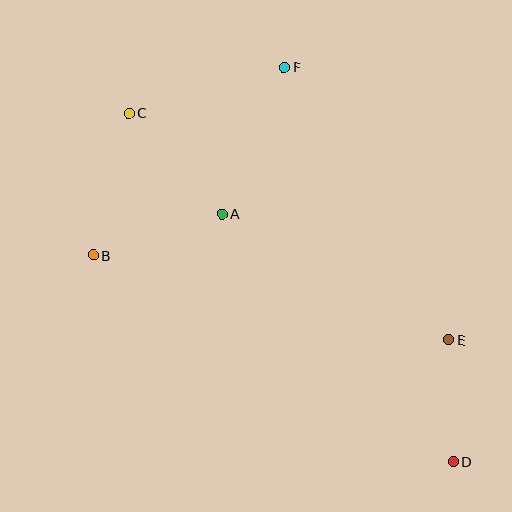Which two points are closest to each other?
Points D and E are closest to each other.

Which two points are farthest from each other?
Points C and D are farthest from each other.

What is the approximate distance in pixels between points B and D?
The distance between B and D is approximately 415 pixels.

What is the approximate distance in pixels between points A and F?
The distance between A and F is approximately 159 pixels.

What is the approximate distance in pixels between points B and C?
The distance between B and C is approximately 147 pixels.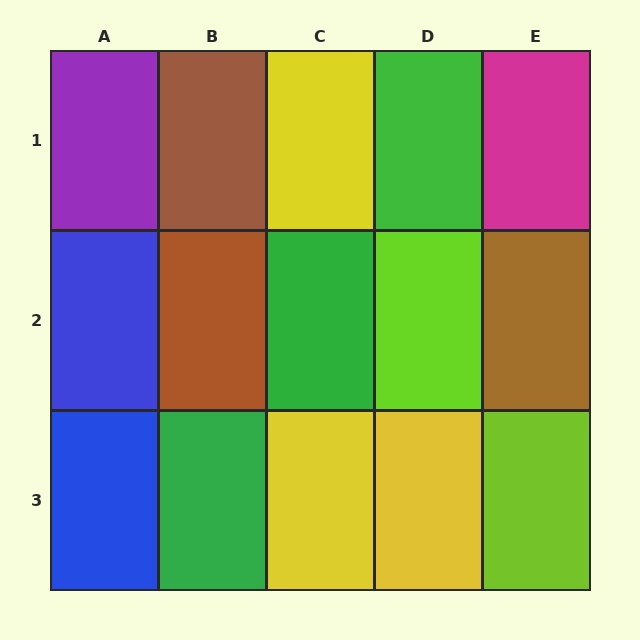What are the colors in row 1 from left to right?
Purple, brown, yellow, green, magenta.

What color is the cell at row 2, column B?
Brown.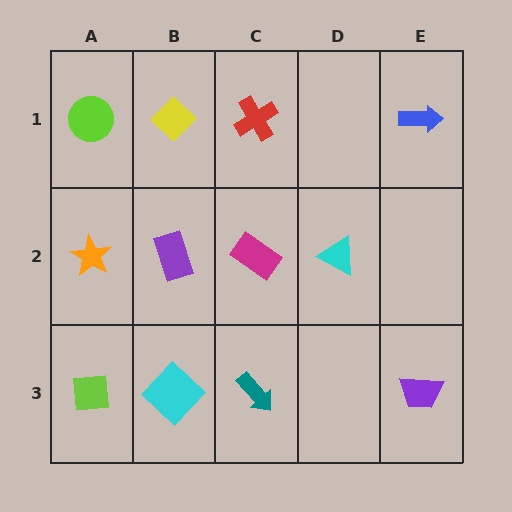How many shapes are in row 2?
4 shapes.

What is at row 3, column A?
A lime square.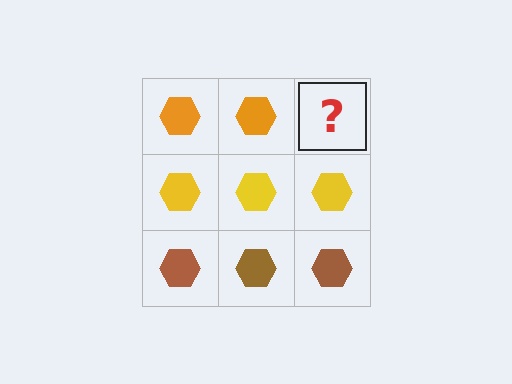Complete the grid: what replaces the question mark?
The question mark should be replaced with an orange hexagon.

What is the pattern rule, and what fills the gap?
The rule is that each row has a consistent color. The gap should be filled with an orange hexagon.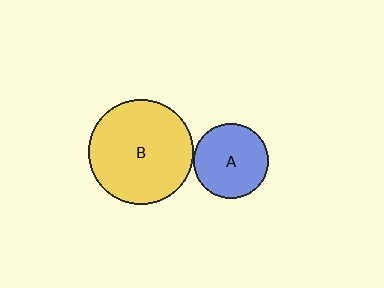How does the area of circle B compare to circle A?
Approximately 2.0 times.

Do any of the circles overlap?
No, none of the circles overlap.